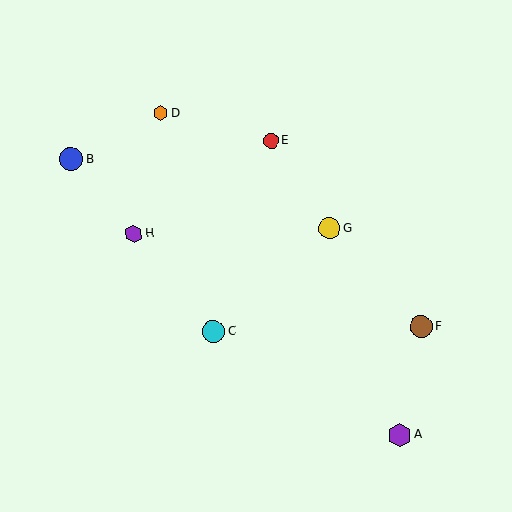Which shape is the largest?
The purple hexagon (labeled A) is the largest.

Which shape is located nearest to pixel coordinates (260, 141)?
The red circle (labeled E) at (272, 141) is nearest to that location.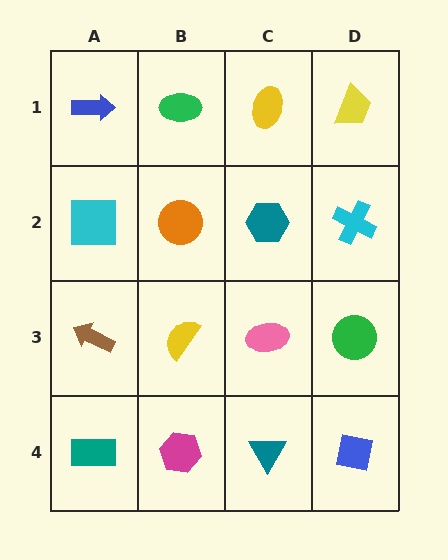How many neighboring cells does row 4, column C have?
3.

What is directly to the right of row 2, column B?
A teal hexagon.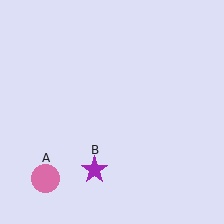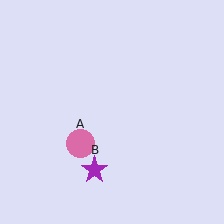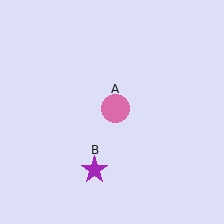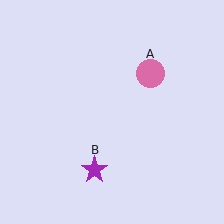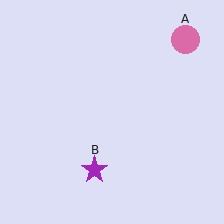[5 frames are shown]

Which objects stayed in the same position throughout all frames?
Purple star (object B) remained stationary.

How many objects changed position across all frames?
1 object changed position: pink circle (object A).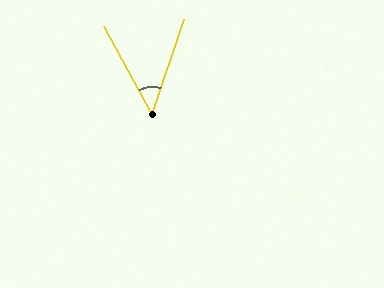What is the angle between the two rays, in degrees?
Approximately 47 degrees.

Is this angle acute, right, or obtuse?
It is acute.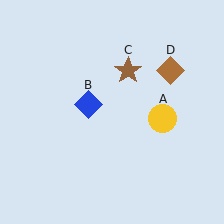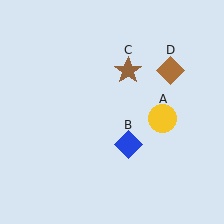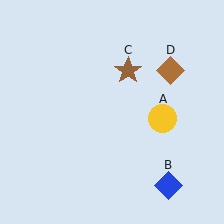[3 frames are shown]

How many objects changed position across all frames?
1 object changed position: blue diamond (object B).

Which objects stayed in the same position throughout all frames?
Yellow circle (object A) and brown star (object C) and brown diamond (object D) remained stationary.